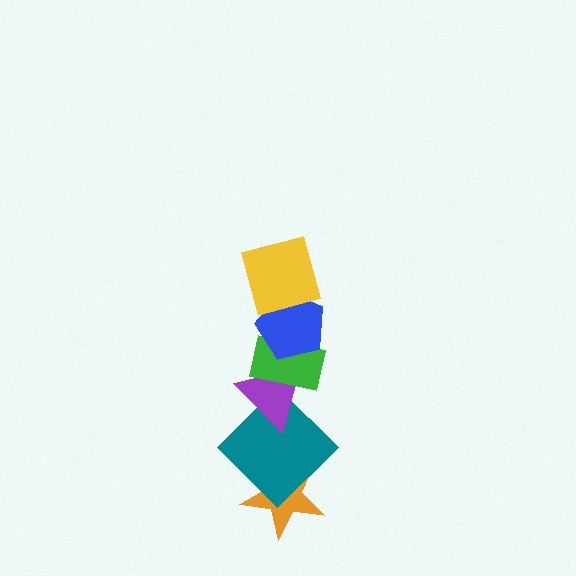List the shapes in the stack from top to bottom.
From top to bottom: the yellow square, the blue pentagon, the green rectangle, the purple triangle, the teal diamond, the orange star.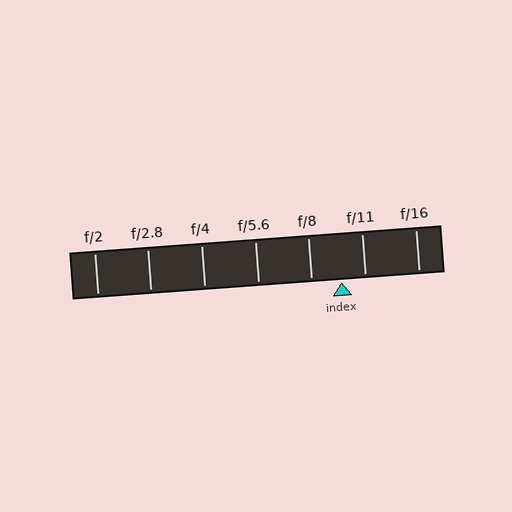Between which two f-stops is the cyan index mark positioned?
The index mark is between f/8 and f/11.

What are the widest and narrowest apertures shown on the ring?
The widest aperture shown is f/2 and the narrowest is f/16.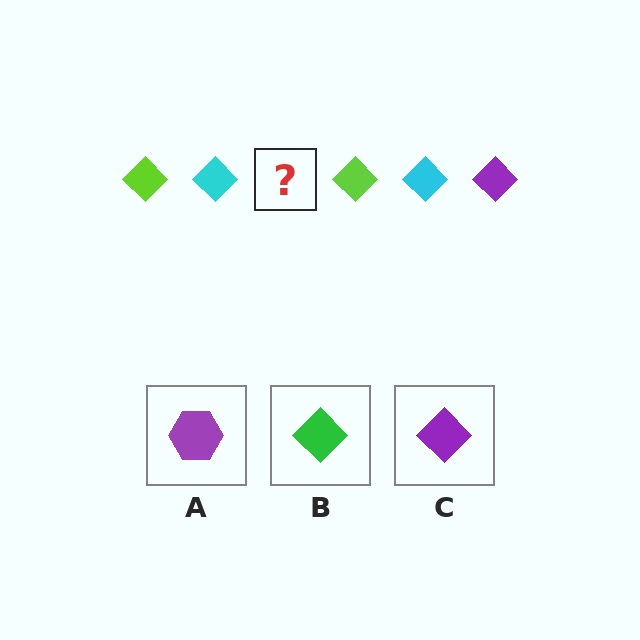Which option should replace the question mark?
Option C.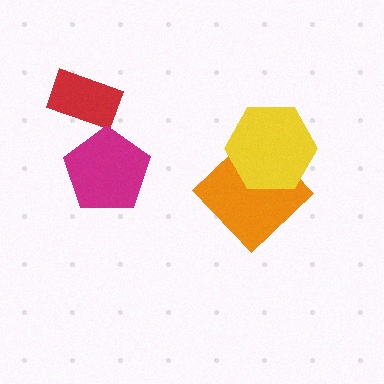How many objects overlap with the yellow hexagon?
1 object overlaps with the yellow hexagon.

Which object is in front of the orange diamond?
The yellow hexagon is in front of the orange diamond.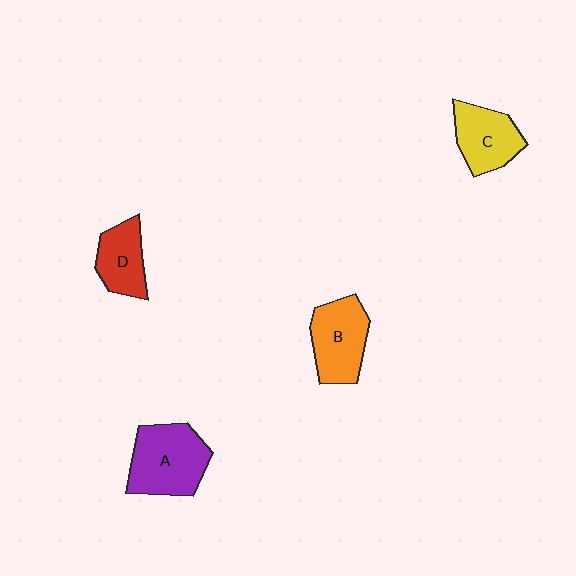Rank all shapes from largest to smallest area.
From largest to smallest: A (purple), B (orange), C (yellow), D (red).